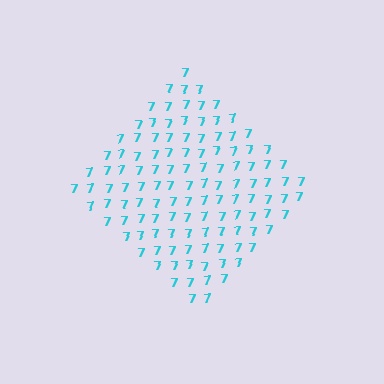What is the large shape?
The large shape is a diamond.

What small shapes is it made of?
It is made of small digit 7's.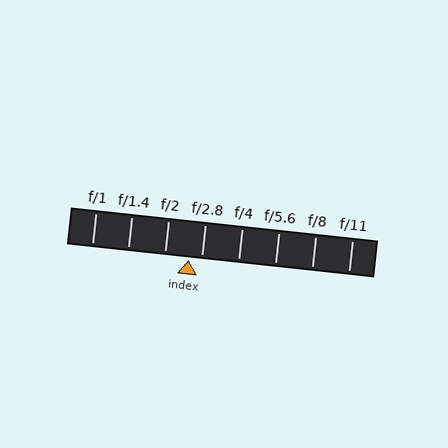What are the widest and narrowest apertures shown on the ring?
The widest aperture shown is f/1 and the narrowest is f/11.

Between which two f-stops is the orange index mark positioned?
The index mark is between f/2 and f/2.8.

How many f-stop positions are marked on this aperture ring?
There are 8 f-stop positions marked.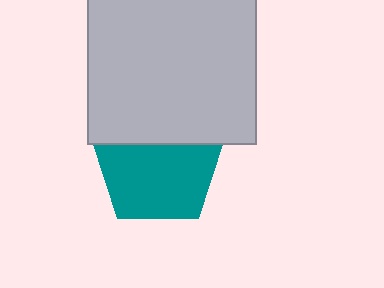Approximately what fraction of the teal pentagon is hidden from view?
Roughly 32% of the teal pentagon is hidden behind the light gray rectangle.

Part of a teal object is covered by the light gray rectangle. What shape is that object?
It is a pentagon.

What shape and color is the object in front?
The object in front is a light gray rectangle.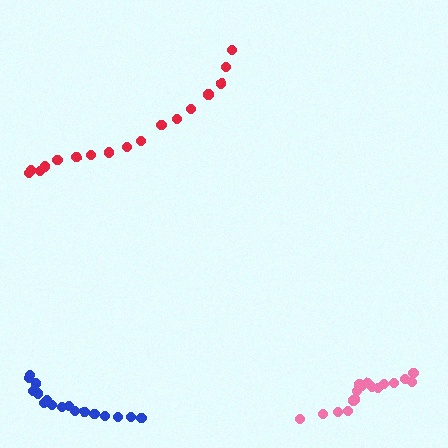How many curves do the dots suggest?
There are 3 distinct paths.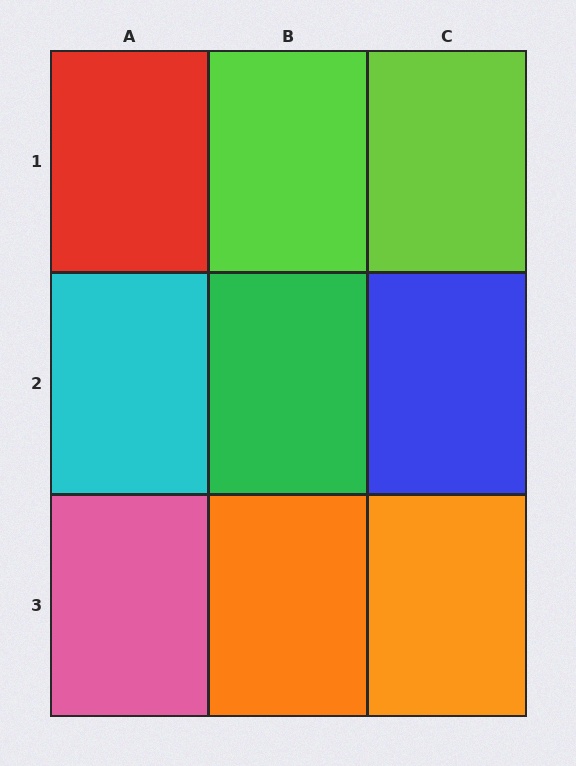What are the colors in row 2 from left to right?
Cyan, green, blue.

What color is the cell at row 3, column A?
Pink.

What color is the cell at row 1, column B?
Lime.